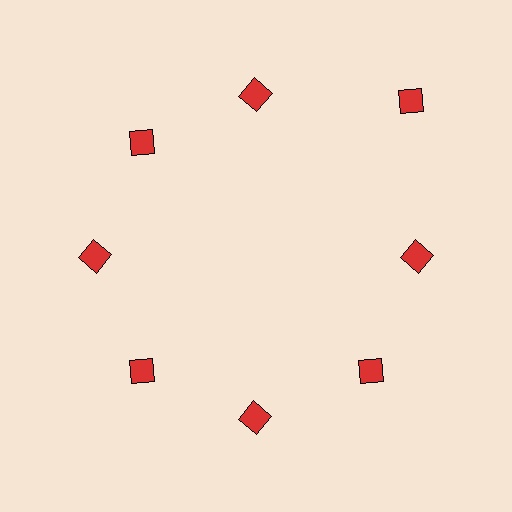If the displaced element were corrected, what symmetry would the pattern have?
It would have 8-fold rotational symmetry — the pattern would map onto itself every 45 degrees.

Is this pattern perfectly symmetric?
No. The 8 red diamonds are arranged in a ring, but one element near the 2 o'clock position is pushed outward from the center, breaking the 8-fold rotational symmetry.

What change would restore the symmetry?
The symmetry would be restored by moving it inward, back onto the ring so that all 8 diamonds sit at equal angles and equal distance from the center.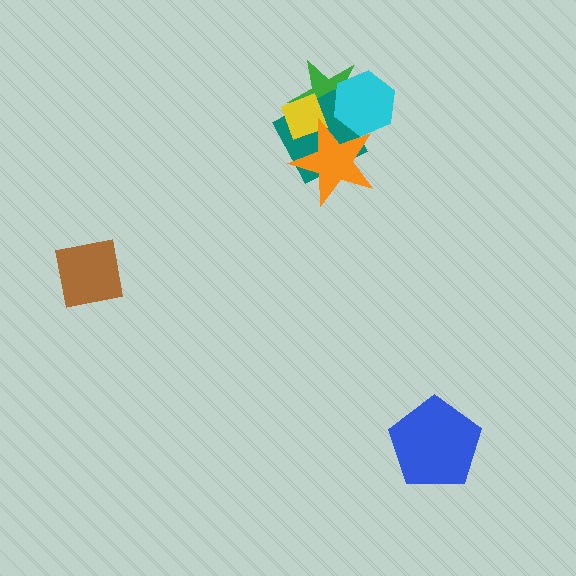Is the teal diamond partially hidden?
Yes, it is partially covered by another shape.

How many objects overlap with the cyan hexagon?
3 objects overlap with the cyan hexagon.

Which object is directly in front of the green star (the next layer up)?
The teal diamond is directly in front of the green star.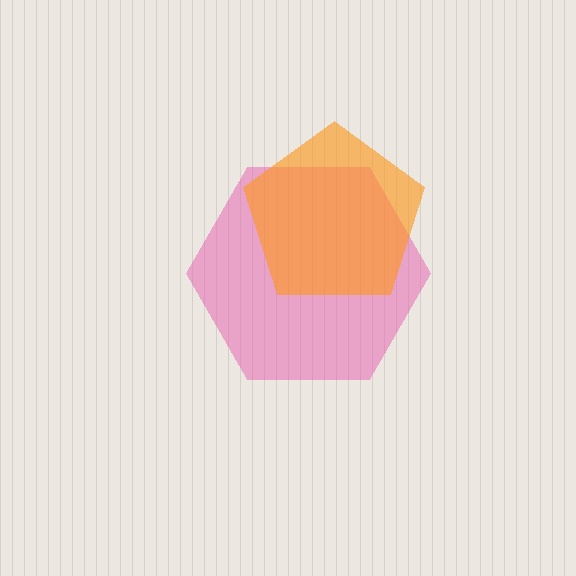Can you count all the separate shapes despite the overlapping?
Yes, there are 2 separate shapes.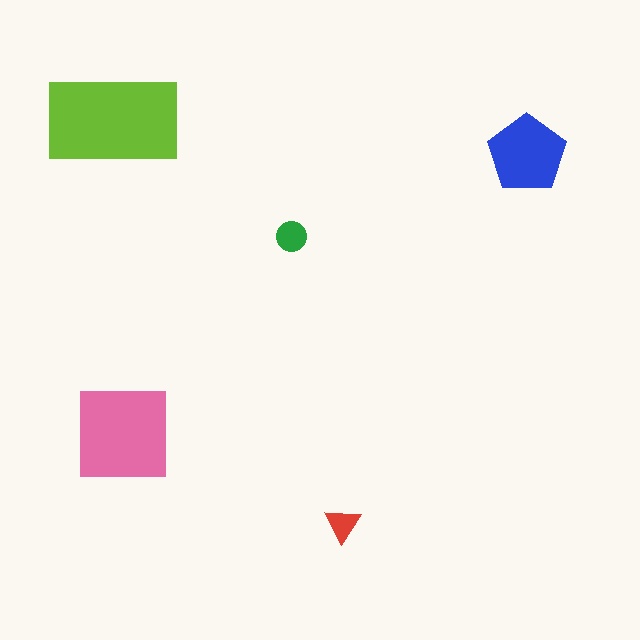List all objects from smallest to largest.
The red triangle, the green circle, the blue pentagon, the pink square, the lime rectangle.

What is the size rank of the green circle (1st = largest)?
4th.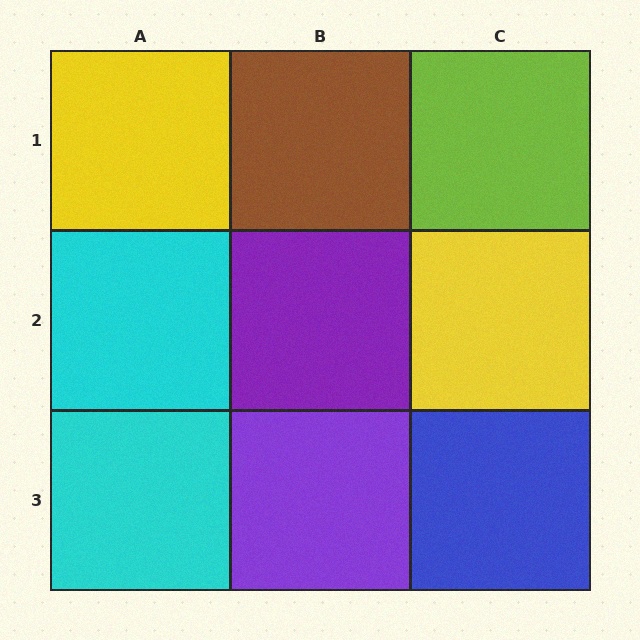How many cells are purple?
2 cells are purple.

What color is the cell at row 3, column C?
Blue.